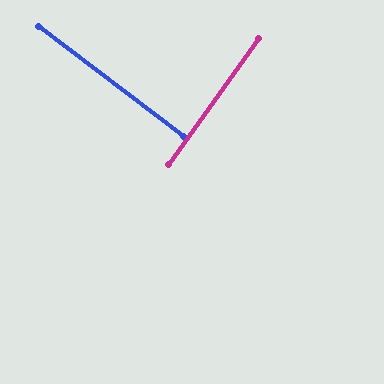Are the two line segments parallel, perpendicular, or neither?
Perpendicular — they meet at approximately 88°.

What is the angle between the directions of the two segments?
Approximately 88 degrees.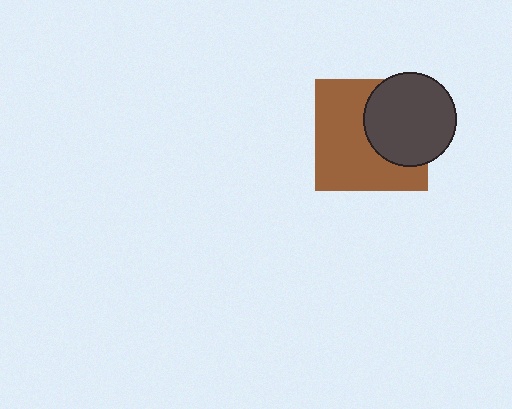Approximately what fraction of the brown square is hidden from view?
Roughly 39% of the brown square is hidden behind the dark gray circle.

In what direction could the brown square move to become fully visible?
The brown square could move left. That would shift it out from behind the dark gray circle entirely.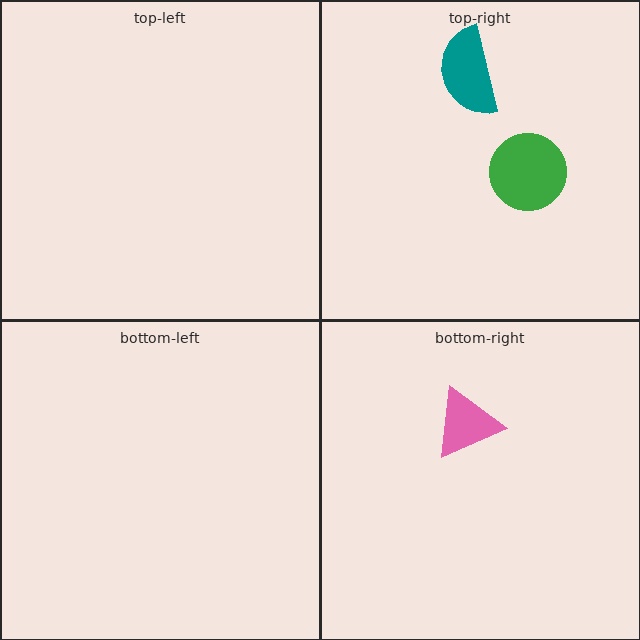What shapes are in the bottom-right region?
The pink triangle.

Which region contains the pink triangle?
The bottom-right region.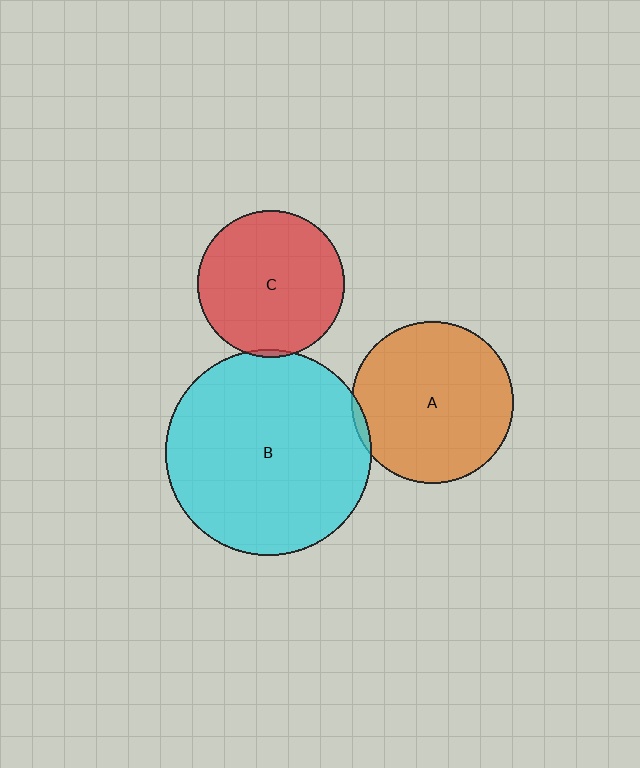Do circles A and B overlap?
Yes.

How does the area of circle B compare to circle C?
Approximately 2.0 times.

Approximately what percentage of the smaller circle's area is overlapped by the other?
Approximately 5%.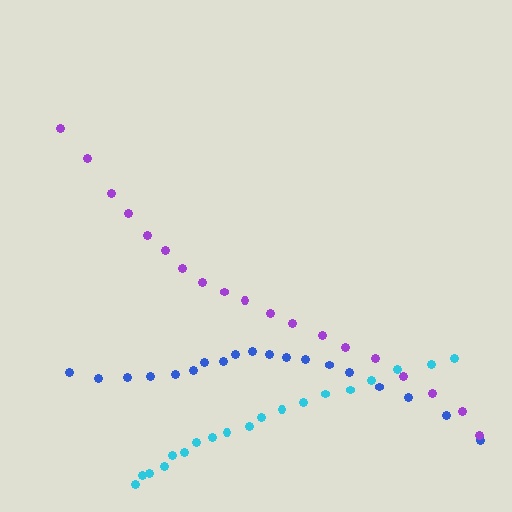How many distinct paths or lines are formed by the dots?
There are 3 distinct paths.